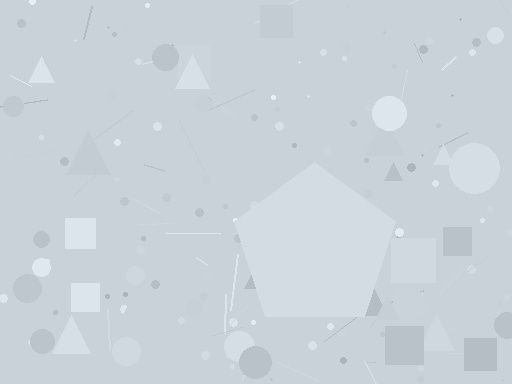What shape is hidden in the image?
A pentagon is hidden in the image.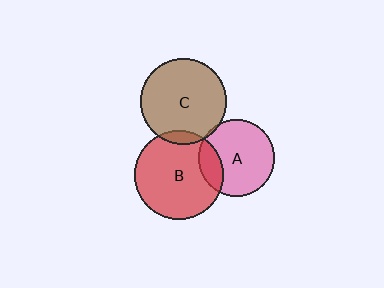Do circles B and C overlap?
Yes.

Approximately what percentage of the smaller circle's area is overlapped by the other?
Approximately 10%.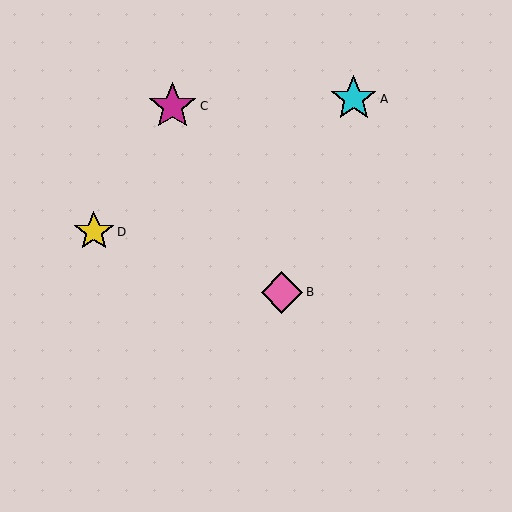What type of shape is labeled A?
Shape A is a cyan star.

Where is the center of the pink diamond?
The center of the pink diamond is at (282, 292).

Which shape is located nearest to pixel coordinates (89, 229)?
The yellow star (labeled D) at (94, 232) is nearest to that location.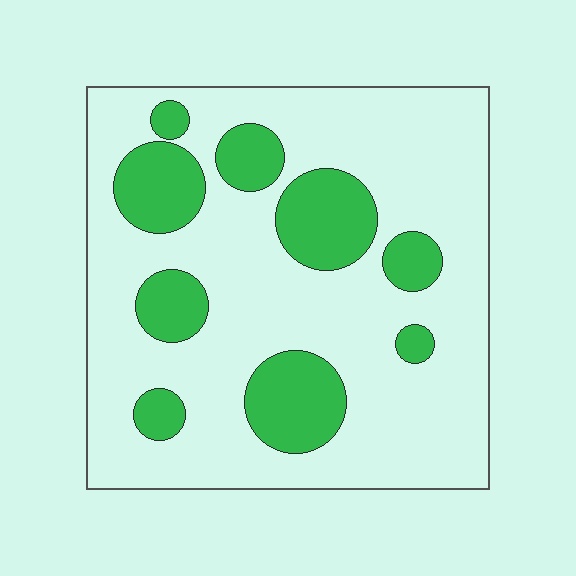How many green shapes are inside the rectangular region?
9.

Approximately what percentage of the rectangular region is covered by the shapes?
Approximately 25%.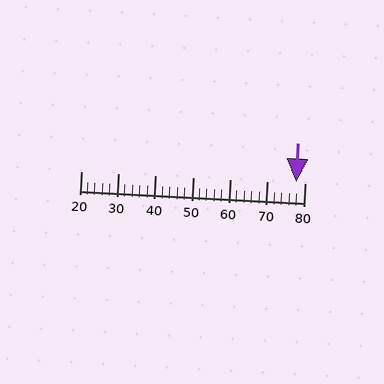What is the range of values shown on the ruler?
The ruler shows values from 20 to 80.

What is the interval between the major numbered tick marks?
The major tick marks are spaced 10 units apart.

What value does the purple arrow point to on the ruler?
The purple arrow points to approximately 78.